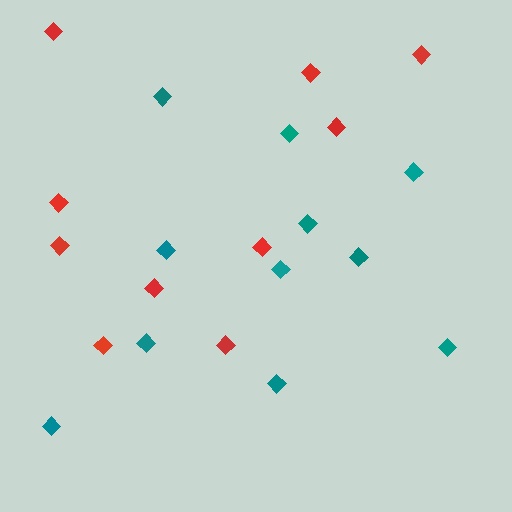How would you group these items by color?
There are 2 groups: one group of red diamonds (10) and one group of teal diamonds (11).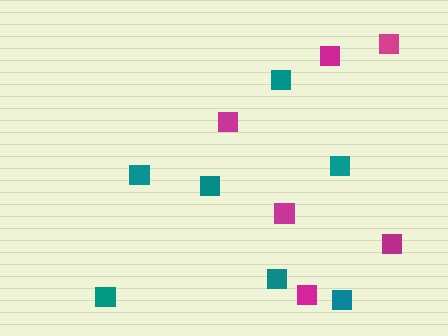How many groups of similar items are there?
There are 2 groups: one group of teal squares (7) and one group of magenta squares (6).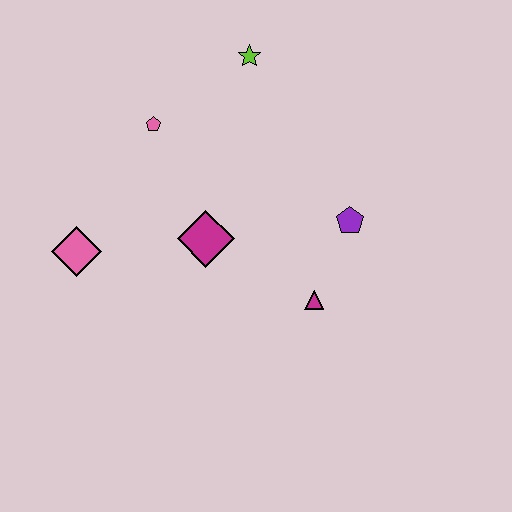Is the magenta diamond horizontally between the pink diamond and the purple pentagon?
Yes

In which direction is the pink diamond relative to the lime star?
The pink diamond is below the lime star.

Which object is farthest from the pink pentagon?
The magenta triangle is farthest from the pink pentagon.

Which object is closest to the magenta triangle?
The purple pentagon is closest to the magenta triangle.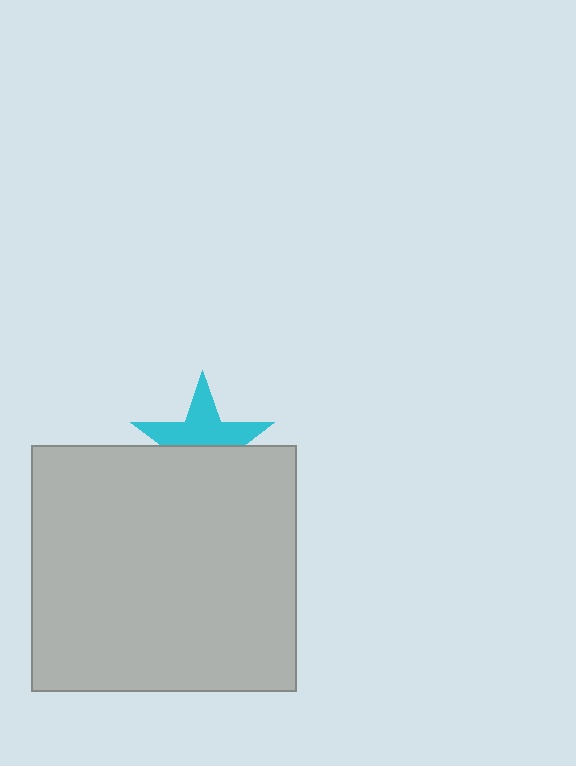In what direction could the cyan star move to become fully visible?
The cyan star could move up. That would shift it out from behind the light gray rectangle entirely.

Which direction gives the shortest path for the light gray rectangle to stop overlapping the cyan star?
Moving down gives the shortest separation.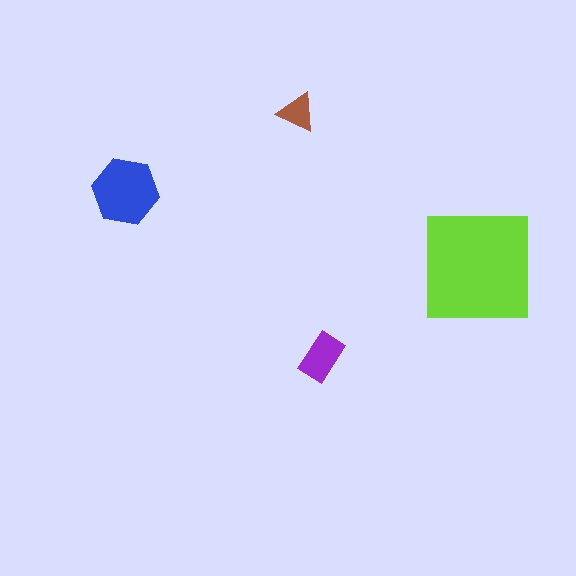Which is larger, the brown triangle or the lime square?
The lime square.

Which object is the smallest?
The brown triangle.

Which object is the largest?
The lime square.